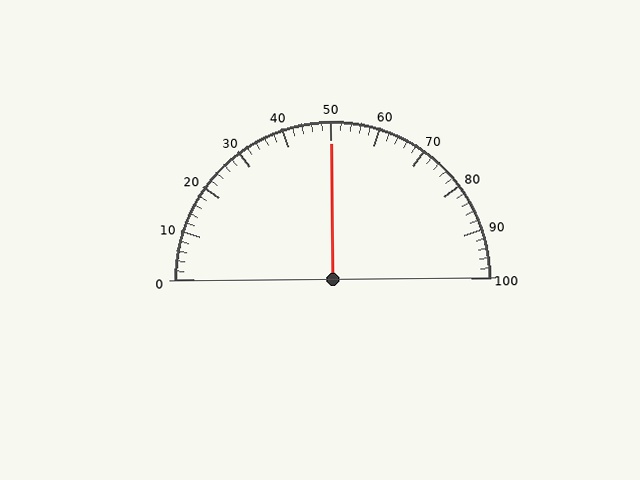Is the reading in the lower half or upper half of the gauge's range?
The reading is in the upper half of the range (0 to 100).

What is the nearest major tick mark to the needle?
The nearest major tick mark is 50.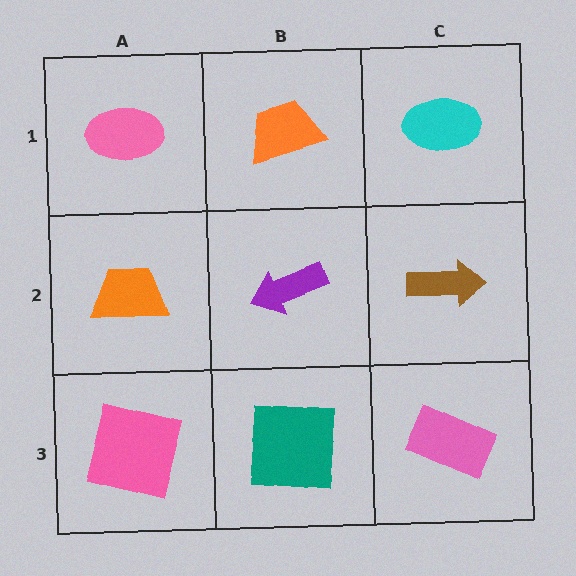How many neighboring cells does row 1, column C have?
2.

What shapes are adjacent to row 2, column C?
A cyan ellipse (row 1, column C), a pink rectangle (row 3, column C), a purple arrow (row 2, column B).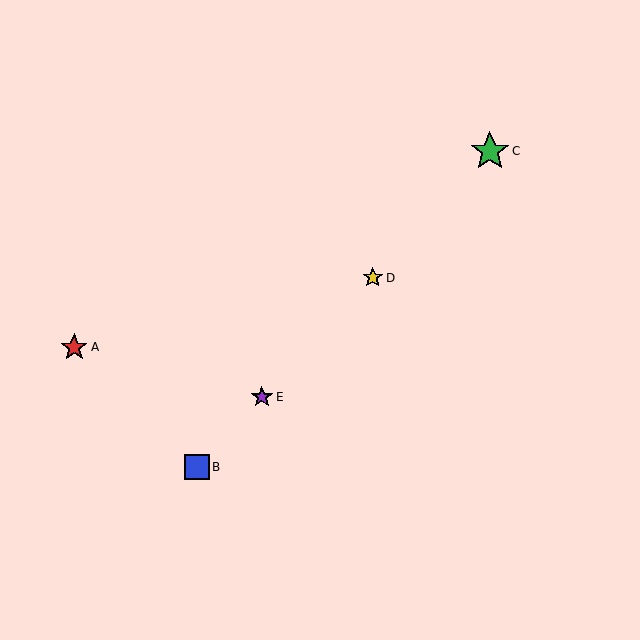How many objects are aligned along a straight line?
4 objects (B, C, D, E) are aligned along a straight line.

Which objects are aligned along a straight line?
Objects B, C, D, E are aligned along a straight line.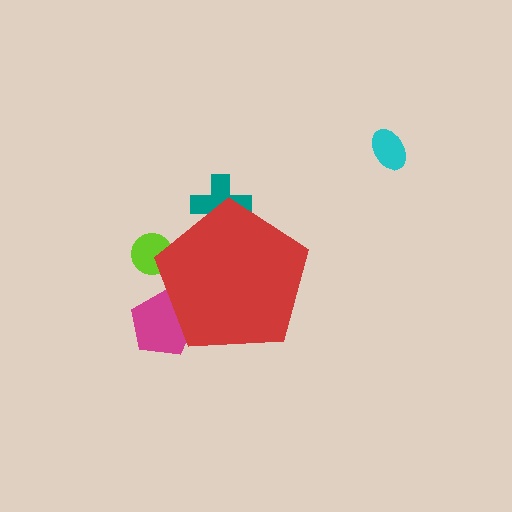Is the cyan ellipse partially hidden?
No, the cyan ellipse is fully visible.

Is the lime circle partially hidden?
Yes, the lime circle is partially hidden behind the red pentagon.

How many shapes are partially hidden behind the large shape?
3 shapes are partially hidden.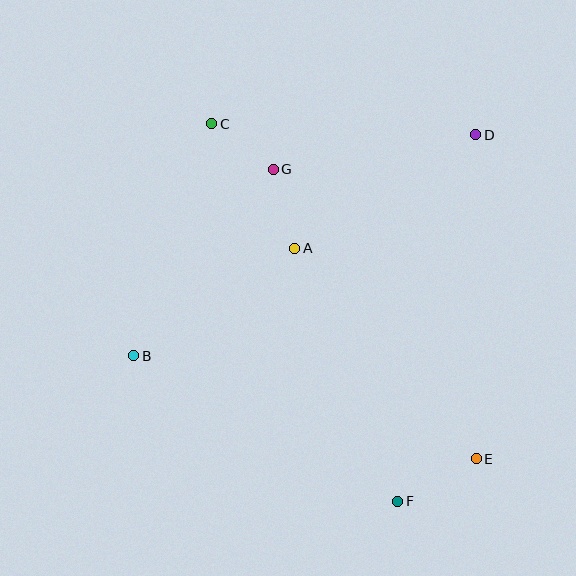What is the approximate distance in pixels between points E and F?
The distance between E and F is approximately 89 pixels.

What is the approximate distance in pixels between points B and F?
The distance between B and F is approximately 301 pixels.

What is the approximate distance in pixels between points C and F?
The distance between C and F is approximately 421 pixels.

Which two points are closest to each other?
Points C and G are closest to each other.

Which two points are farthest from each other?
Points C and E are farthest from each other.